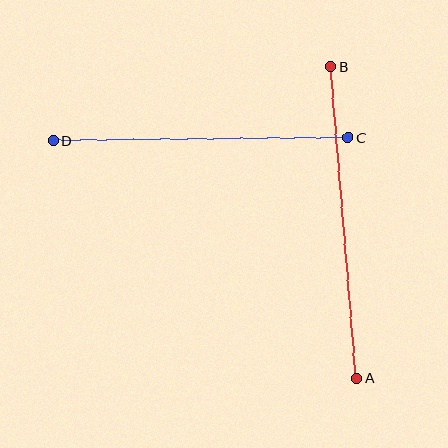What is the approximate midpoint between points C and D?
The midpoint is at approximately (201, 139) pixels.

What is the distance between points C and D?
The distance is approximately 295 pixels.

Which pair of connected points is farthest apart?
Points A and B are farthest apart.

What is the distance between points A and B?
The distance is approximately 313 pixels.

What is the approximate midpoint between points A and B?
The midpoint is at approximately (344, 222) pixels.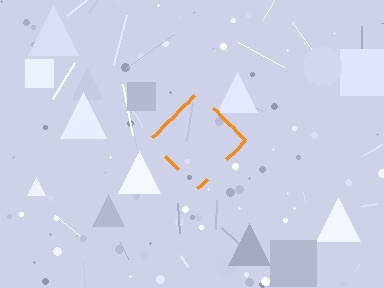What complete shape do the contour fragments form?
The contour fragments form a diamond.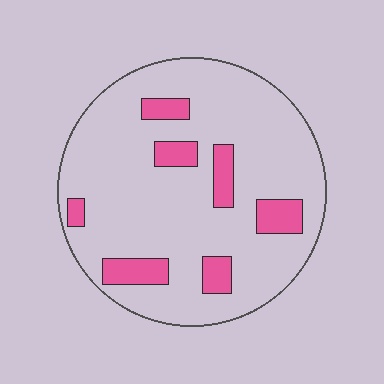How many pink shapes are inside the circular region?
7.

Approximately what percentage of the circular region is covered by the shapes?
Approximately 15%.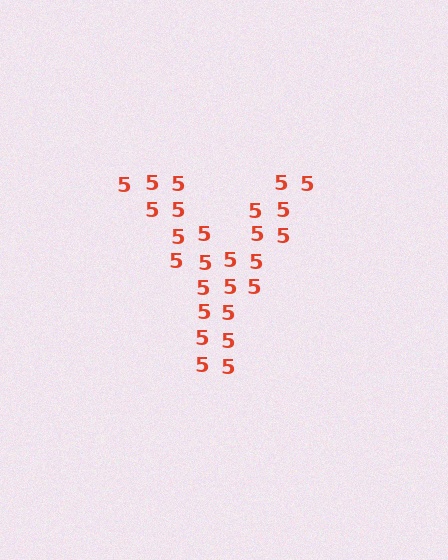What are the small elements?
The small elements are digit 5's.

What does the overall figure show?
The overall figure shows the letter Y.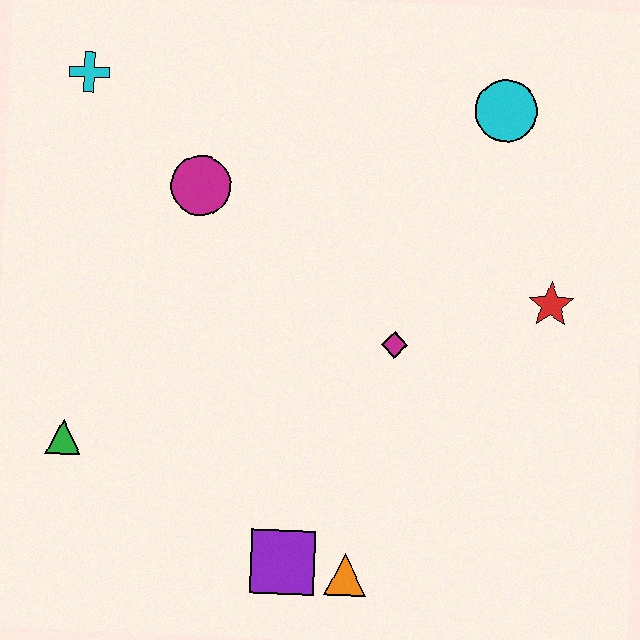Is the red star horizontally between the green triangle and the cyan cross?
No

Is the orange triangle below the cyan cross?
Yes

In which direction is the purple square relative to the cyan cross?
The purple square is below the cyan cross.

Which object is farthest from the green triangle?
The cyan circle is farthest from the green triangle.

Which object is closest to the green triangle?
The purple square is closest to the green triangle.